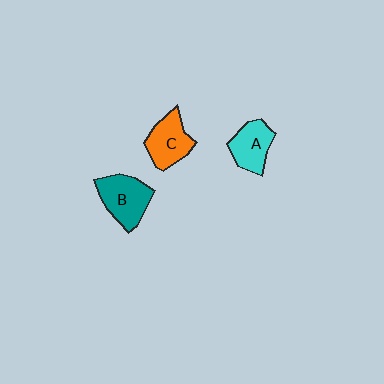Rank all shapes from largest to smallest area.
From largest to smallest: B (teal), C (orange), A (cyan).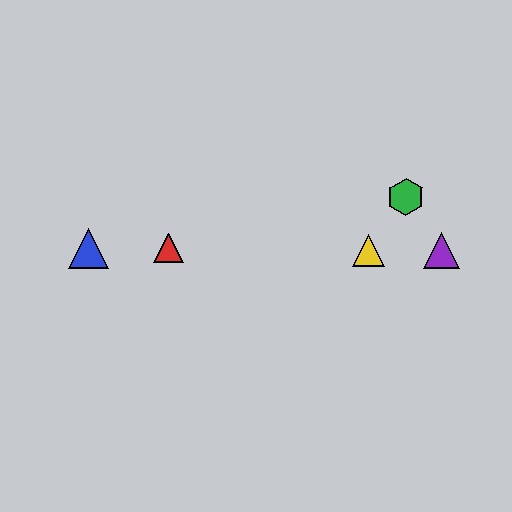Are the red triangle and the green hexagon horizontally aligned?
No, the red triangle is at y≈249 and the green hexagon is at y≈197.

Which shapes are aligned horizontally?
The red triangle, the blue triangle, the yellow triangle, the purple triangle are aligned horizontally.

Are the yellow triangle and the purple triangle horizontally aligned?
Yes, both are at y≈250.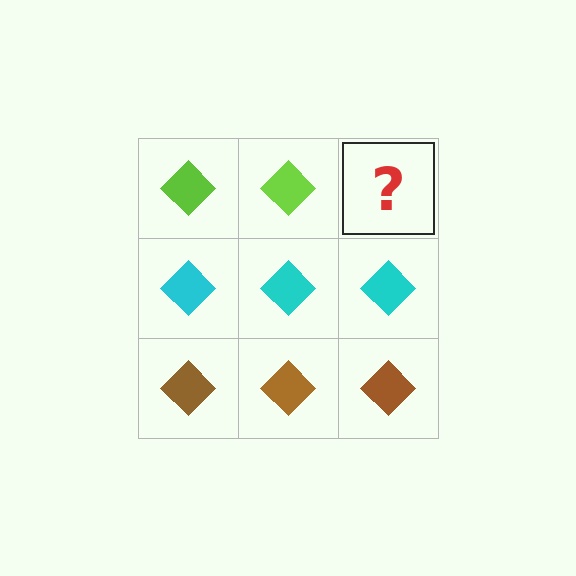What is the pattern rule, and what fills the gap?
The rule is that each row has a consistent color. The gap should be filled with a lime diamond.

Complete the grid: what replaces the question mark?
The question mark should be replaced with a lime diamond.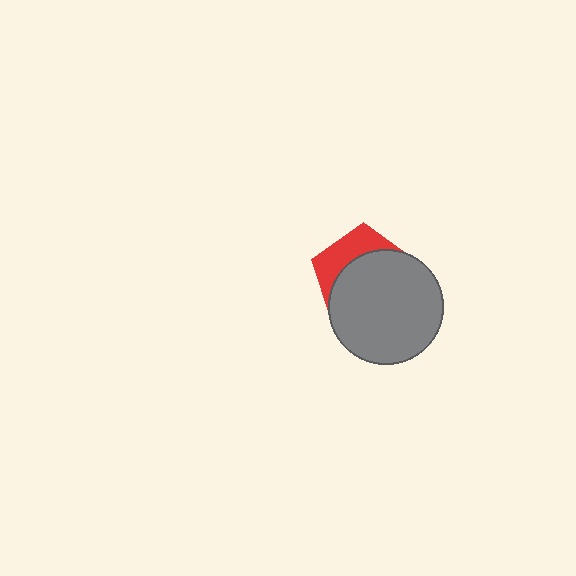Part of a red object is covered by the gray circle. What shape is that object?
It is a pentagon.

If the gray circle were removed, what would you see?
You would see the complete red pentagon.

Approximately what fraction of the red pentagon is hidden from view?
Roughly 68% of the red pentagon is hidden behind the gray circle.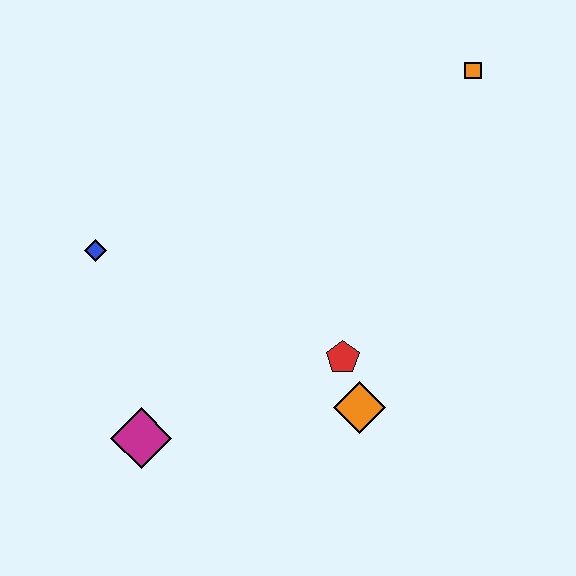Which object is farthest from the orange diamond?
The orange square is farthest from the orange diamond.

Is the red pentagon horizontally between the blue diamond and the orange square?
Yes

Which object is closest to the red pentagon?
The orange diamond is closest to the red pentagon.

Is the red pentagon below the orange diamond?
No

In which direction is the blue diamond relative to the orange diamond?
The blue diamond is to the left of the orange diamond.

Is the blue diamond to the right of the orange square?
No